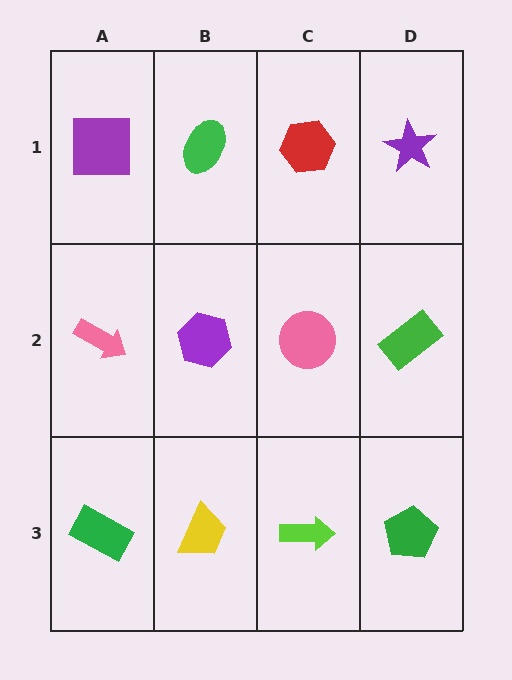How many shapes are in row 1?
4 shapes.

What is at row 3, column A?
A green rectangle.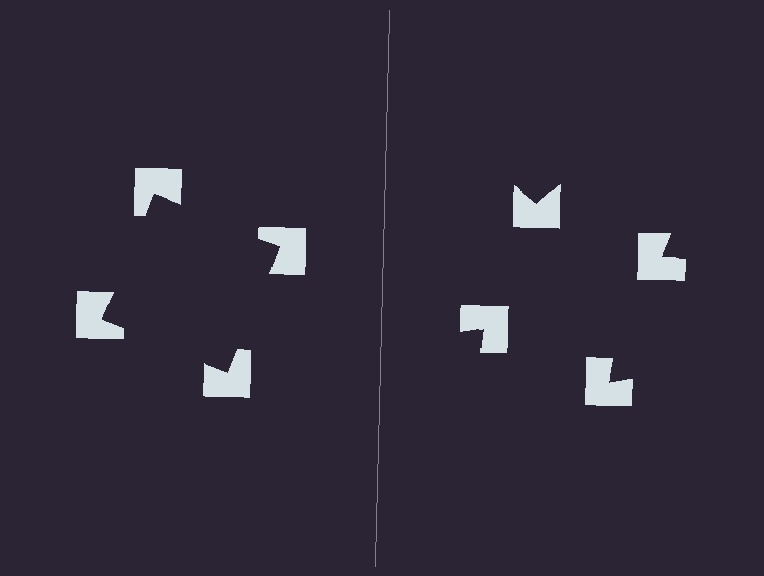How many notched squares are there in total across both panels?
8 — 4 on each side.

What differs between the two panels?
The notched squares are positioned identically on both sides; only the wedge orientations differ. On the left they align to a square; on the right they are misaligned.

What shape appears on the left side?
An illusory square.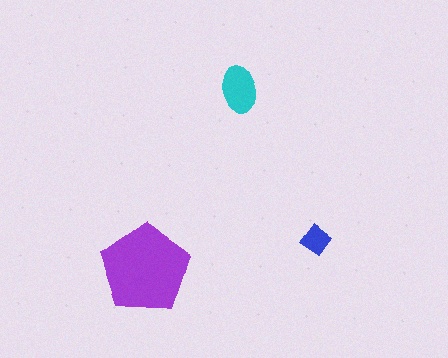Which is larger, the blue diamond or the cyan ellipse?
The cyan ellipse.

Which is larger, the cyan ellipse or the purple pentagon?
The purple pentagon.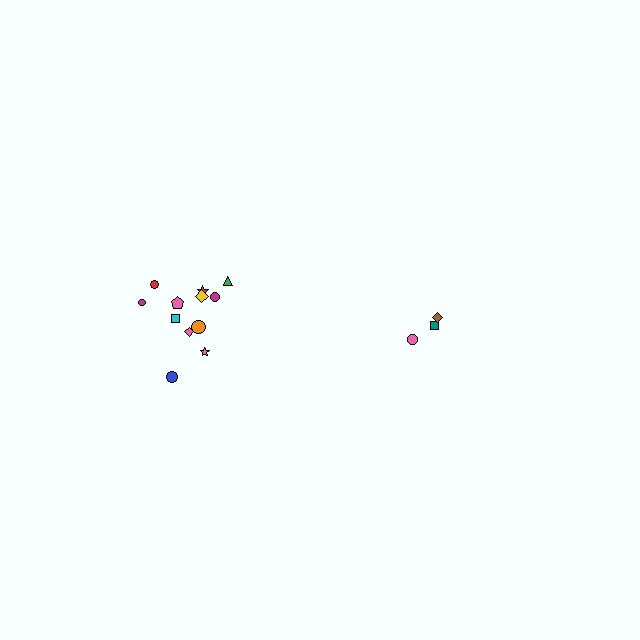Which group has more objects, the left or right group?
The left group.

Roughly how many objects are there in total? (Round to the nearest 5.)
Roughly 15 objects in total.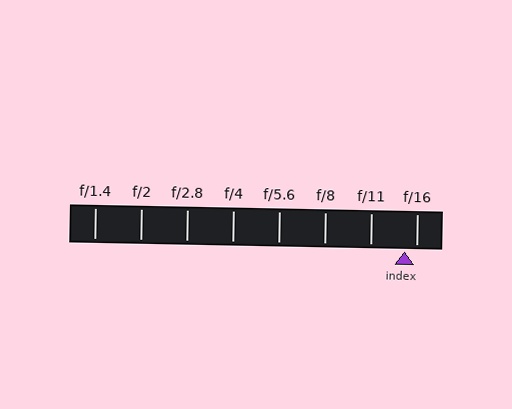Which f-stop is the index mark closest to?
The index mark is closest to f/16.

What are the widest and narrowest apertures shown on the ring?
The widest aperture shown is f/1.4 and the narrowest is f/16.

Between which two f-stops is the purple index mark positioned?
The index mark is between f/11 and f/16.